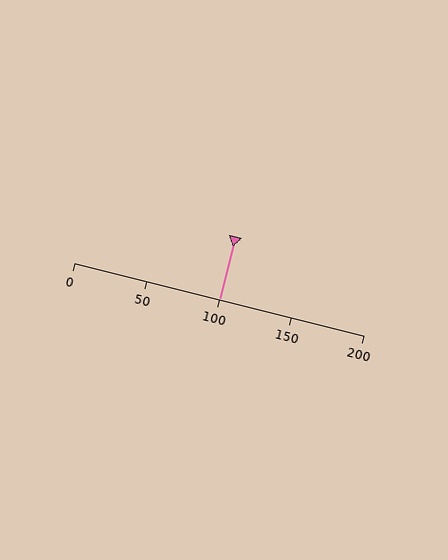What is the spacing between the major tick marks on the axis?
The major ticks are spaced 50 apart.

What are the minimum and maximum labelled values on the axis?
The axis runs from 0 to 200.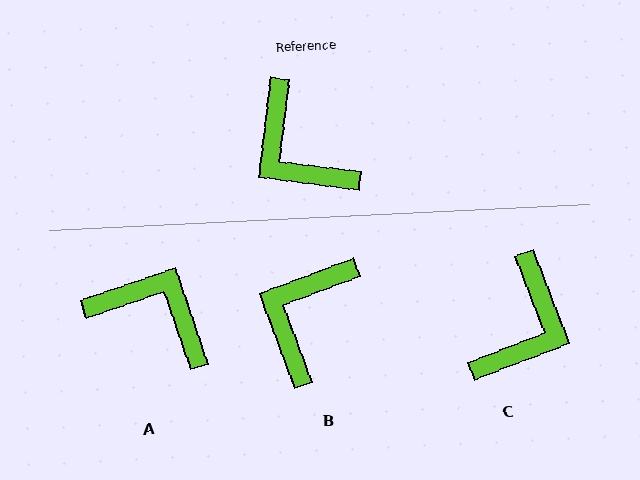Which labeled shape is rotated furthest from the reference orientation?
A, about 154 degrees away.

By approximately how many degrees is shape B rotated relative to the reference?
Approximately 62 degrees clockwise.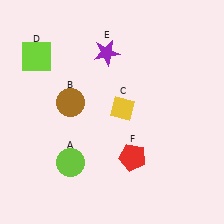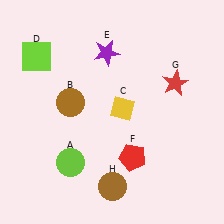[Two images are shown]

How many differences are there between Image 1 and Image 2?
There are 2 differences between the two images.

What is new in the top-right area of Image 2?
A red star (G) was added in the top-right area of Image 2.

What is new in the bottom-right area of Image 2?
A brown circle (H) was added in the bottom-right area of Image 2.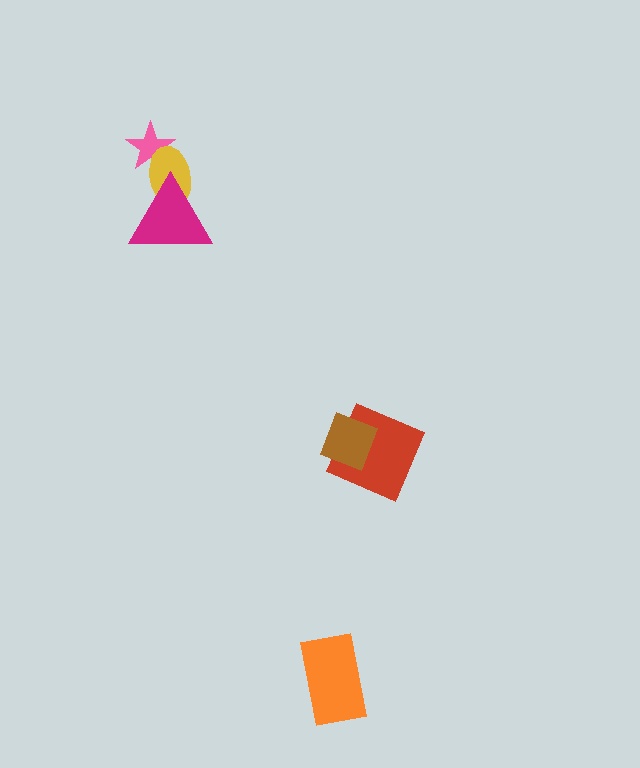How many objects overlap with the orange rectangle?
0 objects overlap with the orange rectangle.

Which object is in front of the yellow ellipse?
The magenta triangle is in front of the yellow ellipse.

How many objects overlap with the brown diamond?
1 object overlaps with the brown diamond.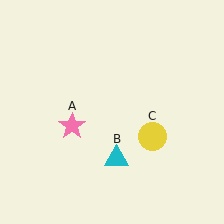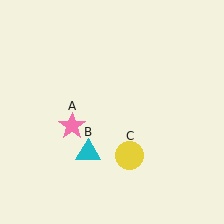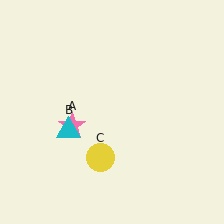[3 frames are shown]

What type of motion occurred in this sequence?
The cyan triangle (object B), yellow circle (object C) rotated clockwise around the center of the scene.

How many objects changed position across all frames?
2 objects changed position: cyan triangle (object B), yellow circle (object C).